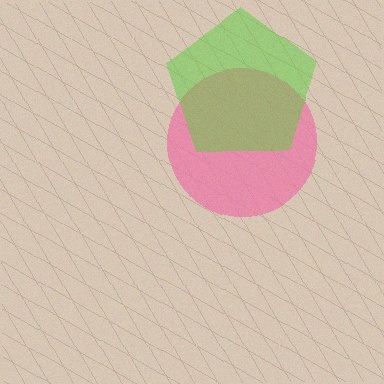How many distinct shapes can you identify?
There are 2 distinct shapes: a pink circle, a lime pentagon.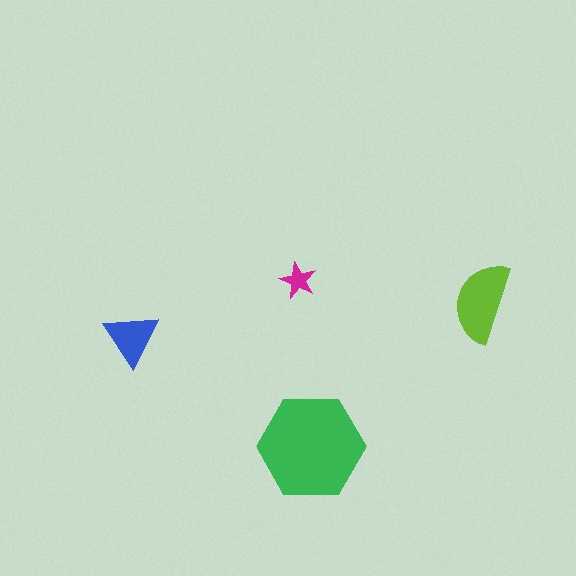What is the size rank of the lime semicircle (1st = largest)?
2nd.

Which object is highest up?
The magenta star is topmost.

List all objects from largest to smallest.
The green hexagon, the lime semicircle, the blue triangle, the magenta star.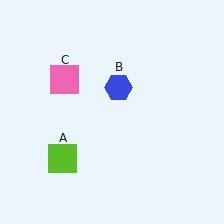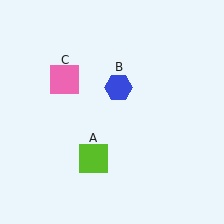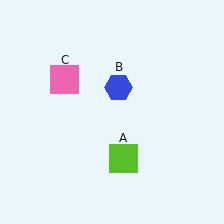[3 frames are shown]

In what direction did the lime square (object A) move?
The lime square (object A) moved right.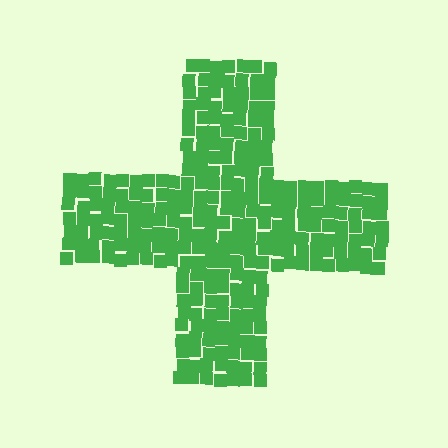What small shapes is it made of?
It is made of small squares.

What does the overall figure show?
The overall figure shows a cross.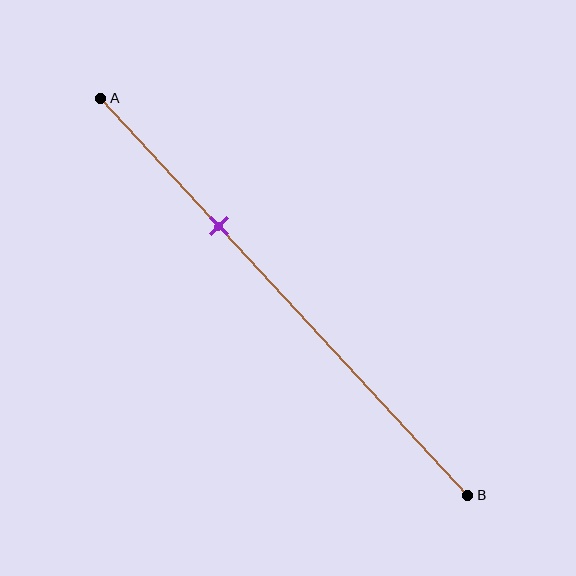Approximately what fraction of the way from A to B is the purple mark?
The purple mark is approximately 30% of the way from A to B.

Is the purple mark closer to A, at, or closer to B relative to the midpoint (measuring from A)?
The purple mark is closer to point A than the midpoint of segment AB.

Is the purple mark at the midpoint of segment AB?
No, the mark is at about 30% from A, not at the 50% midpoint.